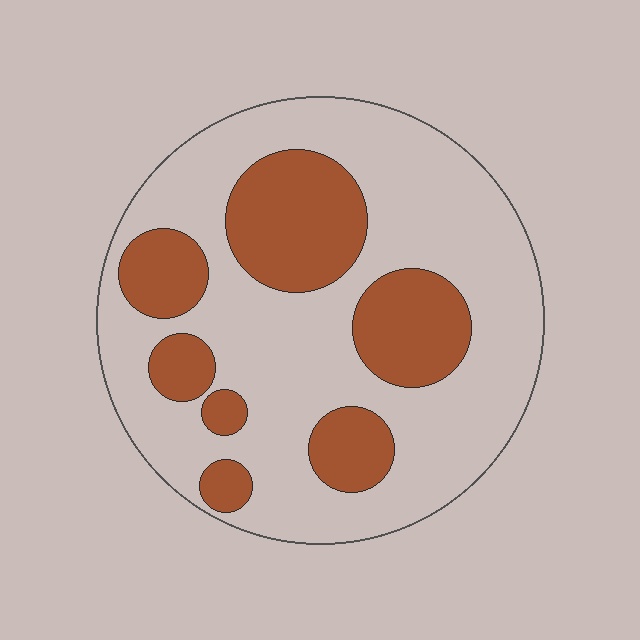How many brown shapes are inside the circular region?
7.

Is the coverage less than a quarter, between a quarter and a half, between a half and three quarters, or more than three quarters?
Between a quarter and a half.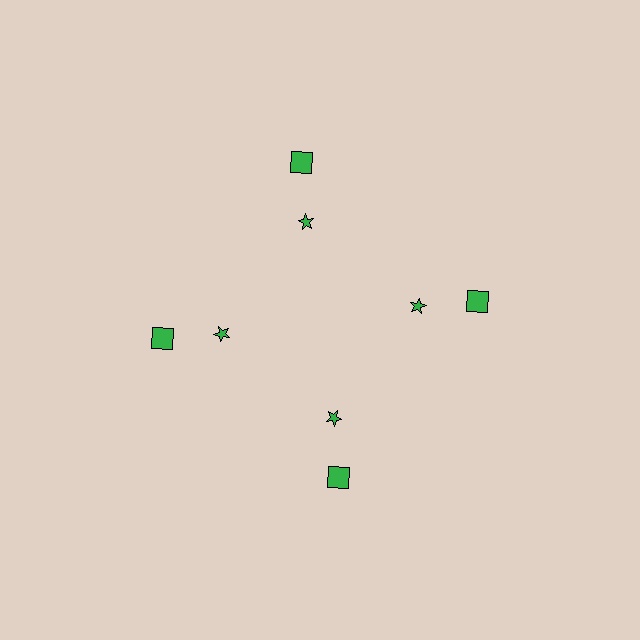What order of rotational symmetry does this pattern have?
This pattern has 4-fold rotational symmetry.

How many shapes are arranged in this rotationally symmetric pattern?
There are 8 shapes, arranged in 4 groups of 2.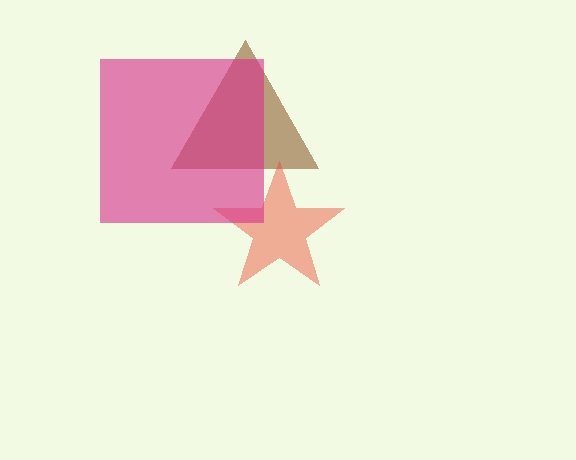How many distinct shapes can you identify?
There are 3 distinct shapes: a brown triangle, a red star, a magenta square.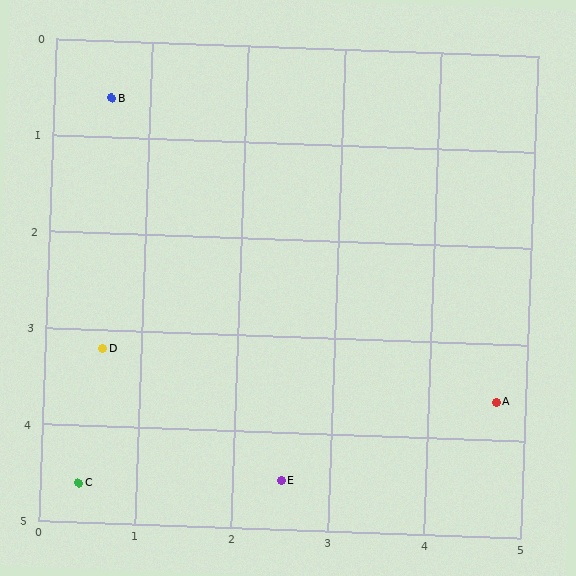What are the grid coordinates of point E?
Point E is at approximately (2.5, 4.5).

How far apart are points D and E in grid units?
Points D and E are about 2.3 grid units apart.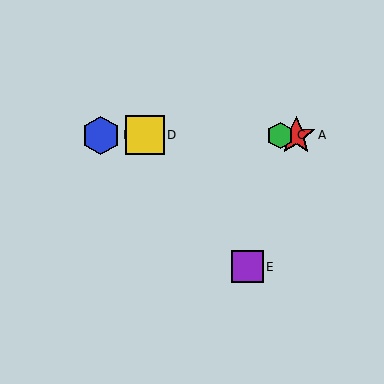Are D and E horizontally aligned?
No, D is at y≈135 and E is at y≈267.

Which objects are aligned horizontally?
Objects A, B, C, D are aligned horizontally.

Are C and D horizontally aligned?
Yes, both are at y≈135.